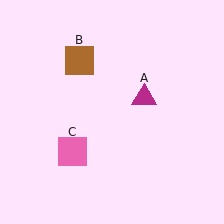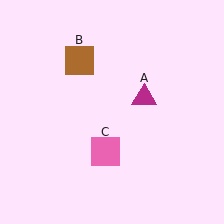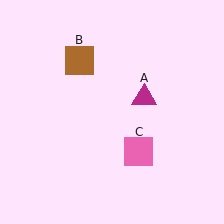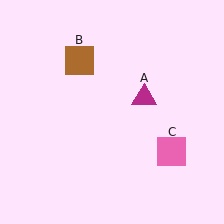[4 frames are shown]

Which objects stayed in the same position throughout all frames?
Magenta triangle (object A) and brown square (object B) remained stationary.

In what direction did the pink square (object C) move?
The pink square (object C) moved right.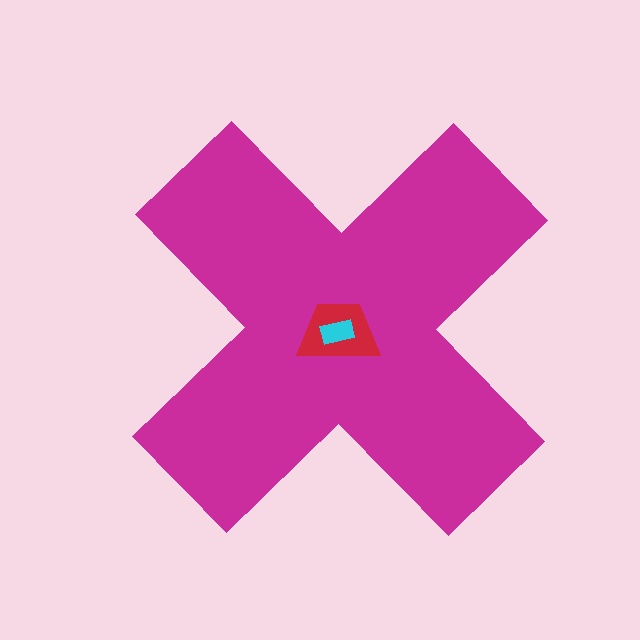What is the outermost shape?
The magenta cross.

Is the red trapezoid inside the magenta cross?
Yes.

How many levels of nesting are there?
3.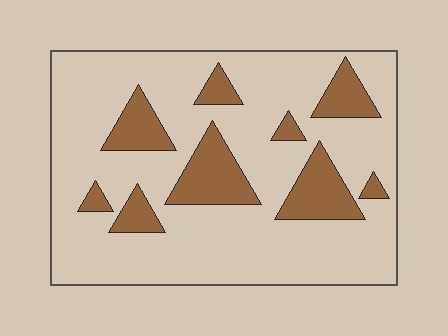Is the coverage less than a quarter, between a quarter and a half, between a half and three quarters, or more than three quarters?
Less than a quarter.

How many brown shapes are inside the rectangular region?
9.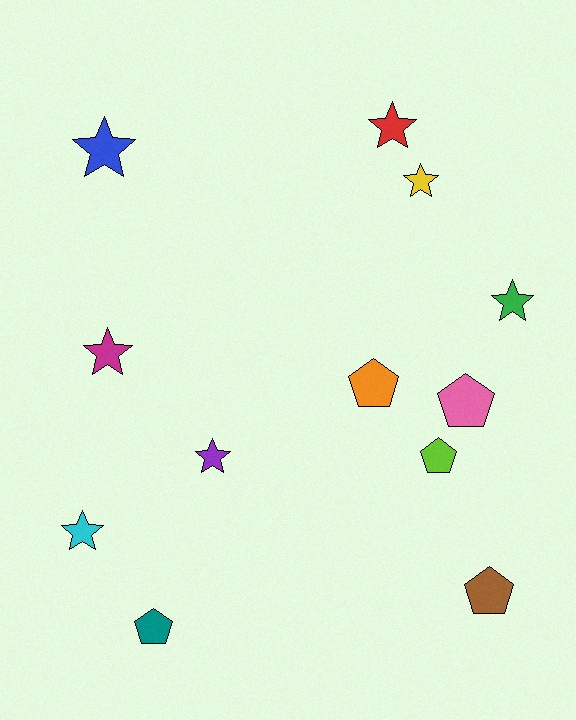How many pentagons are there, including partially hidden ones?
There are 5 pentagons.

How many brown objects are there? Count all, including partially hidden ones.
There is 1 brown object.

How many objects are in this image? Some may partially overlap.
There are 12 objects.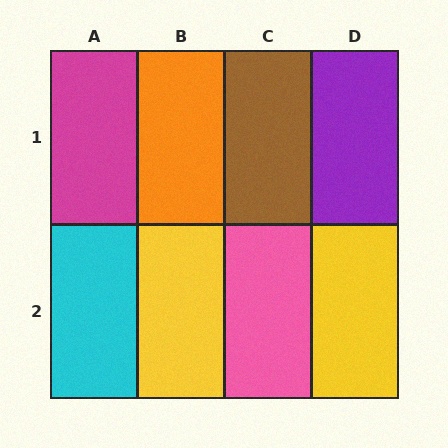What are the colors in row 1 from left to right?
Magenta, orange, brown, purple.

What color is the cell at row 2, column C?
Pink.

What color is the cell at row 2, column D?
Yellow.